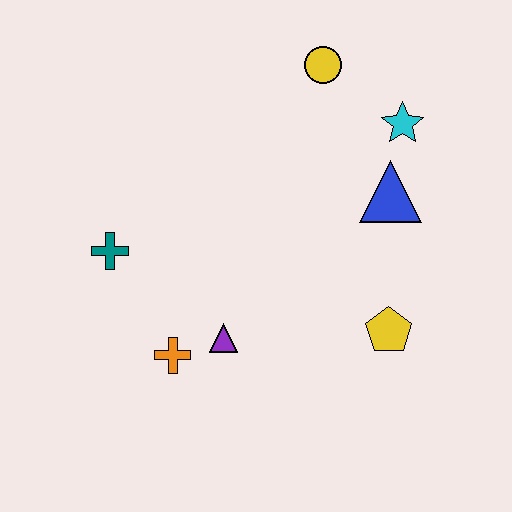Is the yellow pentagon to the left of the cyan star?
Yes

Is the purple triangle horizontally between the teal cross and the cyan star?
Yes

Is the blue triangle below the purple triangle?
No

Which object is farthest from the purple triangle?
The yellow circle is farthest from the purple triangle.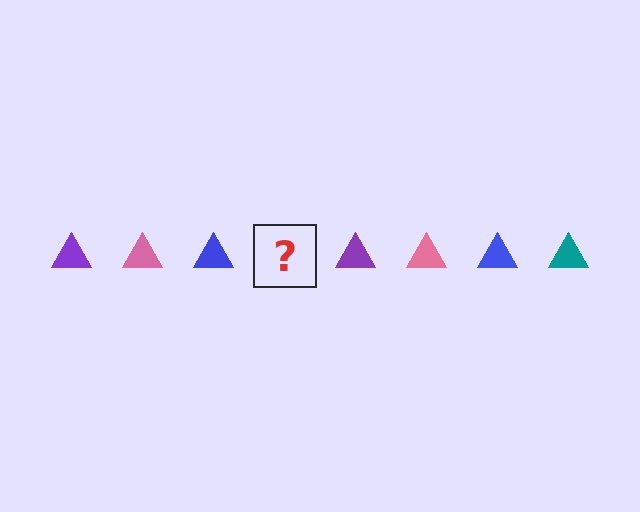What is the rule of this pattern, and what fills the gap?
The rule is that the pattern cycles through purple, pink, blue, teal triangles. The gap should be filled with a teal triangle.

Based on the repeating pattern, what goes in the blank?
The blank should be a teal triangle.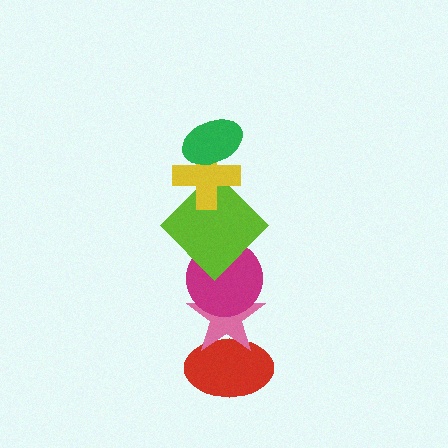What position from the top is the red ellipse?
The red ellipse is 6th from the top.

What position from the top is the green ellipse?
The green ellipse is 1st from the top.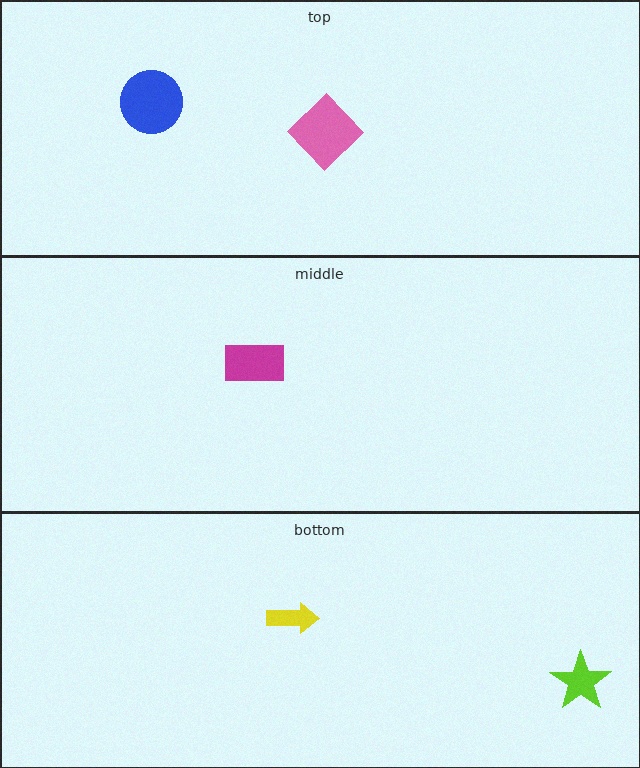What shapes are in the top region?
The blue circle, the pink diamond.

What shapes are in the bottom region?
The yellow arrow, the lime star.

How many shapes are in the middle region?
1.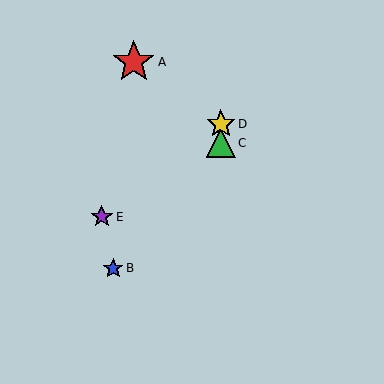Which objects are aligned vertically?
Objects C, D are aligned vertically.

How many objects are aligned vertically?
2 objects (C, D) are aligned vertically.